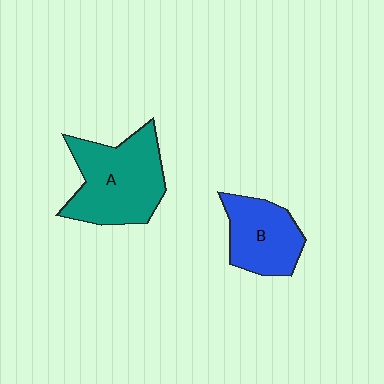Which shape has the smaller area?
Shape B (blue).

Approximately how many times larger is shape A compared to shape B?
Approximately 1.5 times.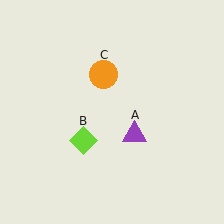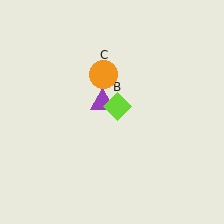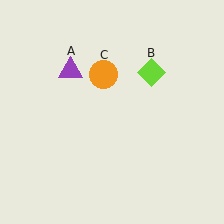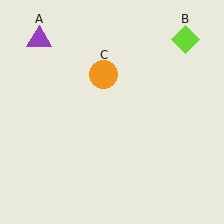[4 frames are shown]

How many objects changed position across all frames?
2 objects changed position: purple triangle (object A), lime diamond (object B).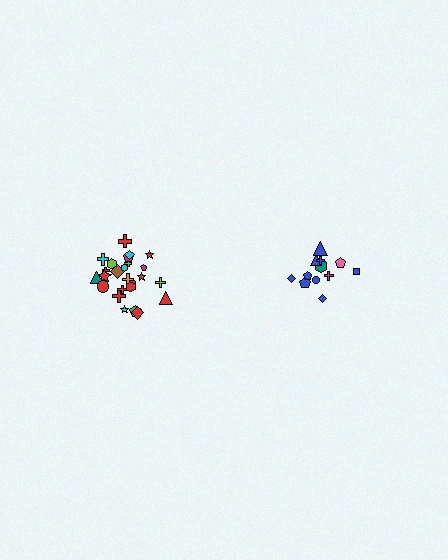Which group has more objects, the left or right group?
The left group.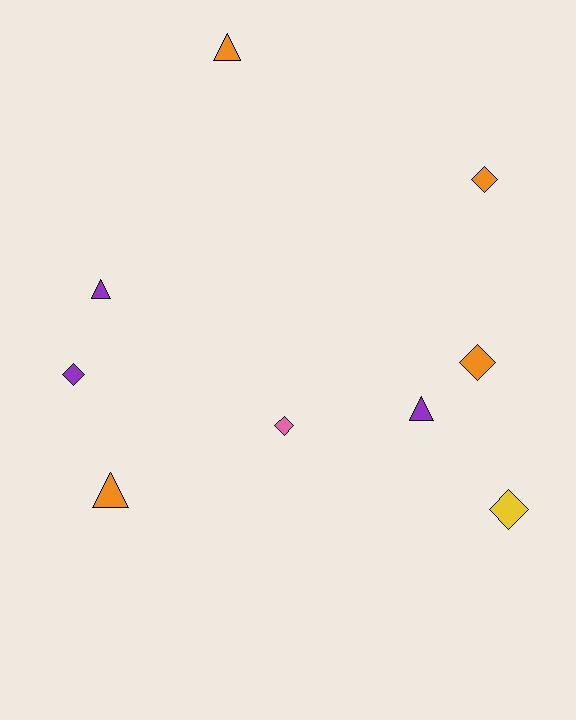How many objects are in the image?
There are 9 objects.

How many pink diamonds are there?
There is 1 pink diamond.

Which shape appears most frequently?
Diamond, with 5 objects.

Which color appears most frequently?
Orange, with 4 objects.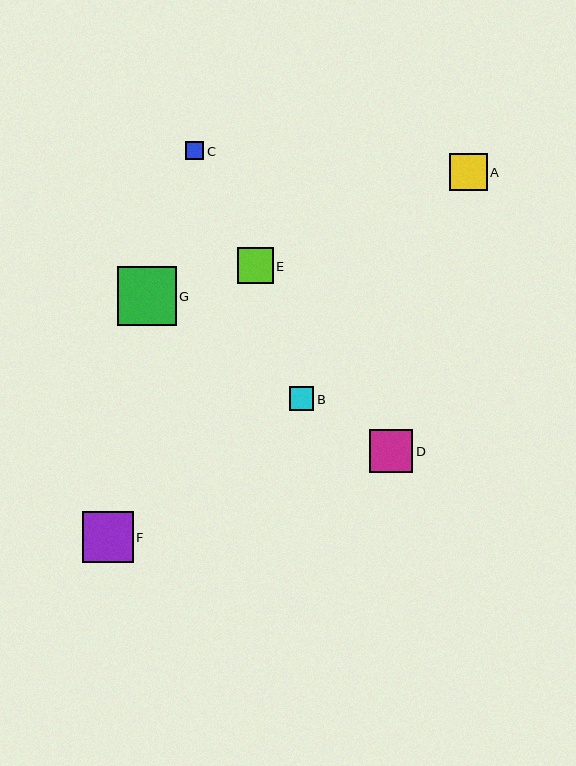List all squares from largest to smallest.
From largest to smallest: G, F, D, A, E, B, C.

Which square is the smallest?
Square C is the smallest with a size of approximately 18 pixels.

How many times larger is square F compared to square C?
Square F is approximately 2.9 times the size of square C.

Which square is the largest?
Square G is the largest with a size of approximately 59 pixels.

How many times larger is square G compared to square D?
Square G is approximately 1.4 times the size of square D.